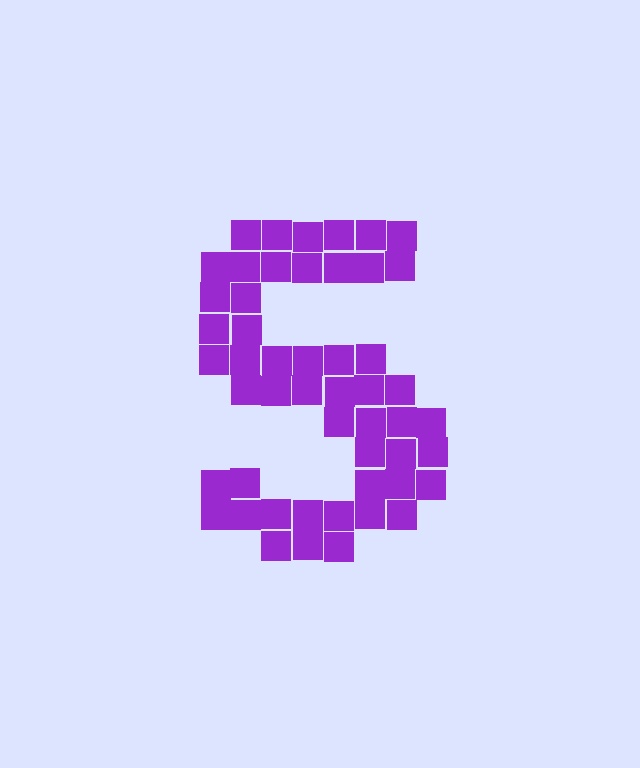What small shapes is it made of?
It is made of small squares.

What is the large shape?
The large shape is the letter S.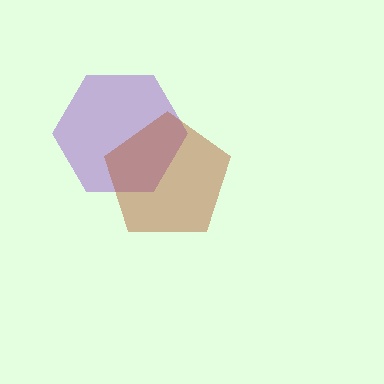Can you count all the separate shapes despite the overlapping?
Yes, there are 2 separate shapes.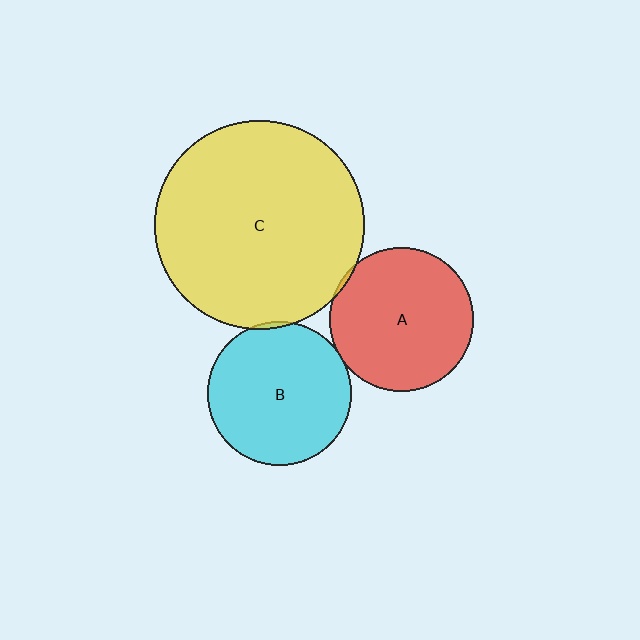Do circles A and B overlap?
Yes.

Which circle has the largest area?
Circle C (yellow).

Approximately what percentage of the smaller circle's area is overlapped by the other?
Approximately 5%.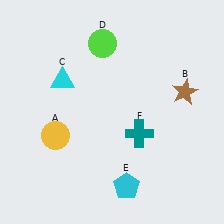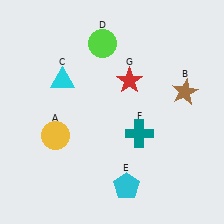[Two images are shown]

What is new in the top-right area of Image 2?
A red star (G) was added in the top-right area of Image 2.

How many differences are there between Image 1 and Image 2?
There is 1 difference between the two images.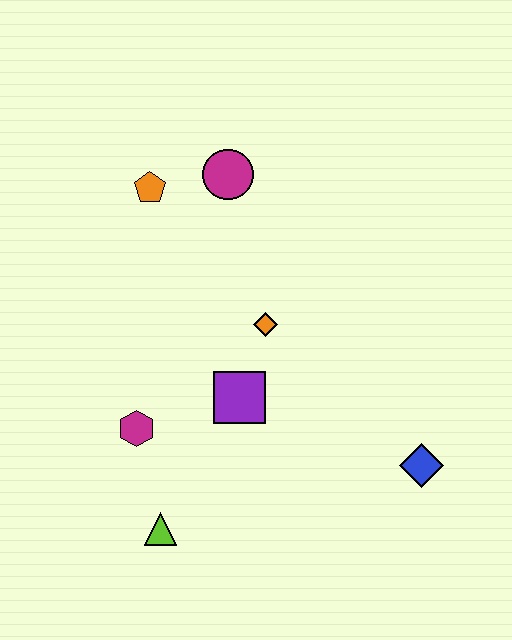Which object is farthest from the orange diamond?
The lime triangle is farthest from the orange diamond.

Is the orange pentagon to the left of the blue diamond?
Yes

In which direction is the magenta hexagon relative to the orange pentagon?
The magenta hexagon is below the orange pentagon.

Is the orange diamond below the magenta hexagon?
No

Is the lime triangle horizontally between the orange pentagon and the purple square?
Yes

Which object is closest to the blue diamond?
The purple square is closest to the blue diamond.